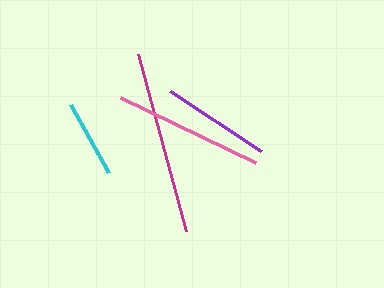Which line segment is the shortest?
The cyan line is the shortest at approximately 79 pixels.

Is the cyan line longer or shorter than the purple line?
The purple line is longer than the cyan line.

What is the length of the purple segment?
The purple segment is approximately 109 pixels long.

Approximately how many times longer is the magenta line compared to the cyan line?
The magenta line is approximately 2.3 times the length of the cyan line.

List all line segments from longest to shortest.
From longest to shortest: magenta, pink, purple, cyan.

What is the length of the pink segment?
The pink segment is approximately 150 pixels long.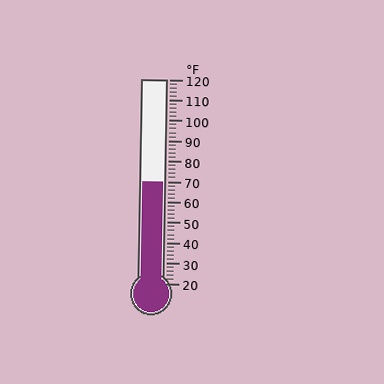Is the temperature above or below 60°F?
The temperature is above 60°F.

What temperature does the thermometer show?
The thermometer shows approximately 70°F.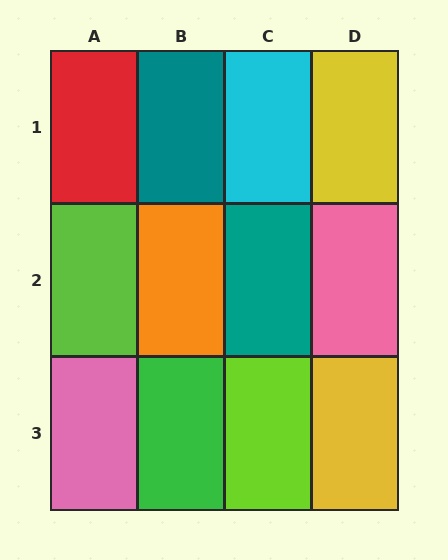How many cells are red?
1 cell is red.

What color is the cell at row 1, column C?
Cyan.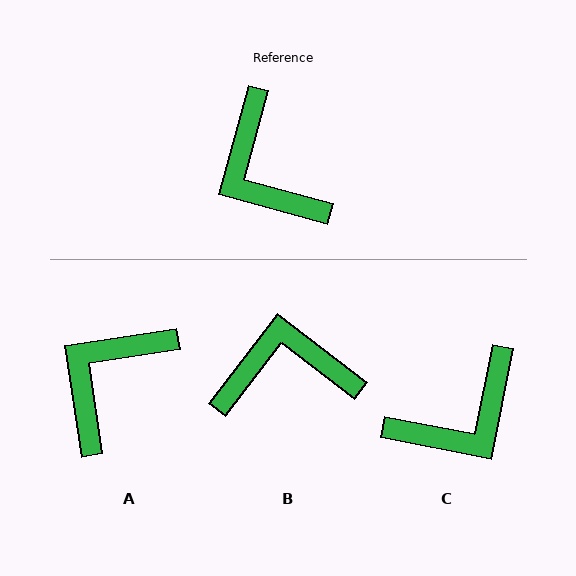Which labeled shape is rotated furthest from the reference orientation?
B, about 112 degrees away.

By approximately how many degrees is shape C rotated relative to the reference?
Approximately 94 degrees counter-clockwise.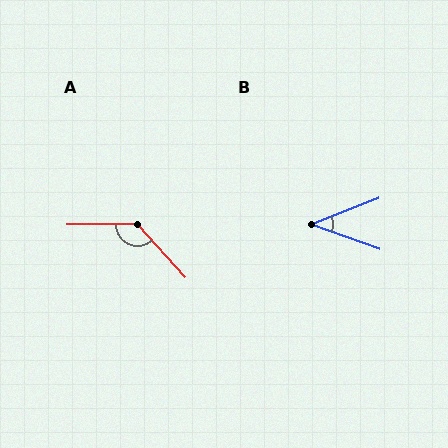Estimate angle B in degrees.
Approximately 41 degrees.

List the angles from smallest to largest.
B (41°), A (132°).